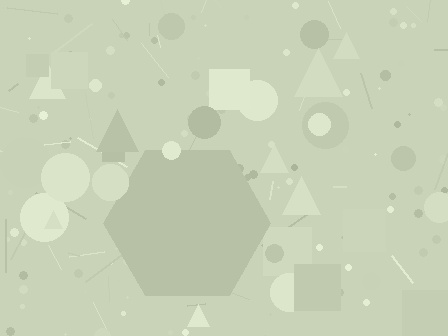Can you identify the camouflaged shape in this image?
The camouflaged shape is a hexagon.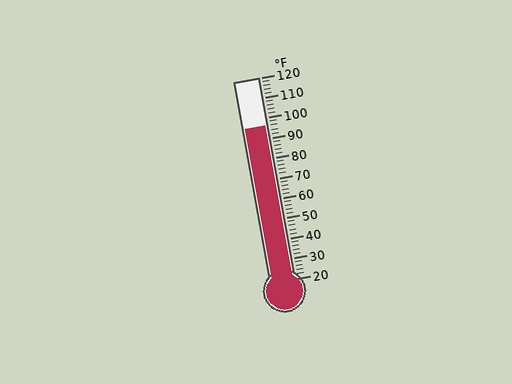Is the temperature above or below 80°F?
The temperature is above 80°F.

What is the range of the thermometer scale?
The thermometer scale ranges from 20°F to 120°F.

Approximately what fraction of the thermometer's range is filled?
The thermometer is filled to approximately 75% of its range.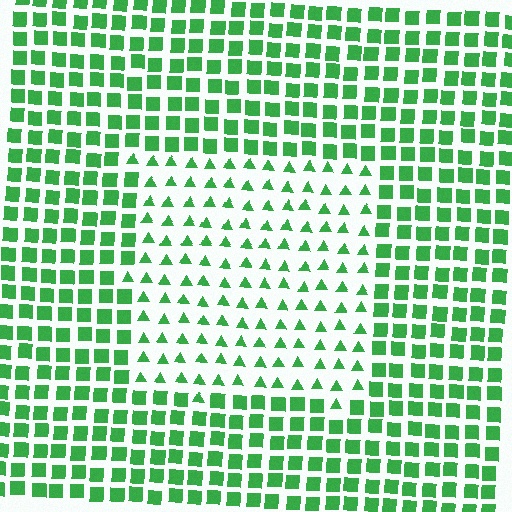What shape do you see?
I see a rectangle.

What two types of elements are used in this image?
The image uses triangles inside the rectangle region and squares outside it.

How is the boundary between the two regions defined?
The boundary is defined by a change in element shape: triangles inside vs. squares outside. All elements share the same color and spacing.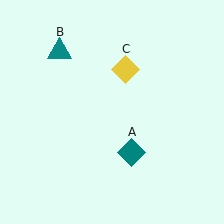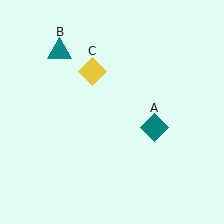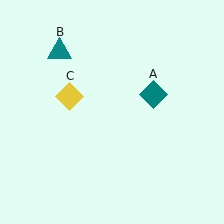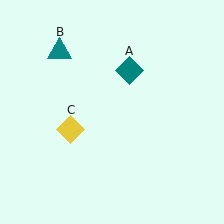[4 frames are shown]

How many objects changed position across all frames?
2 objects changed position: teal diamond (object A), yellow diamond (object C).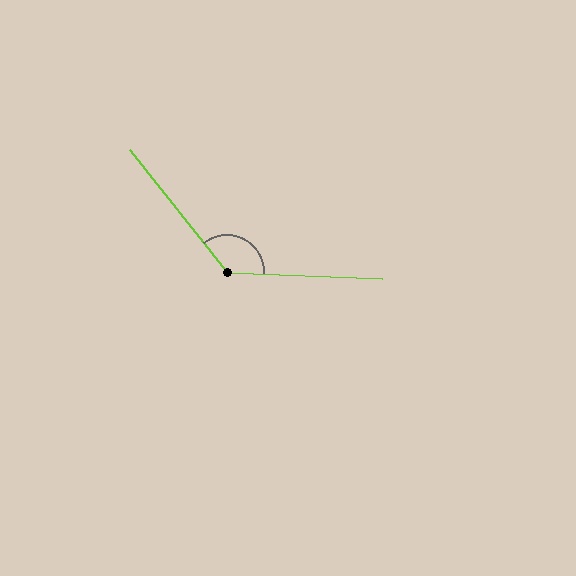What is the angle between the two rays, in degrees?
Approximately 131 degrees.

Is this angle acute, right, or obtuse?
It is obtuse.